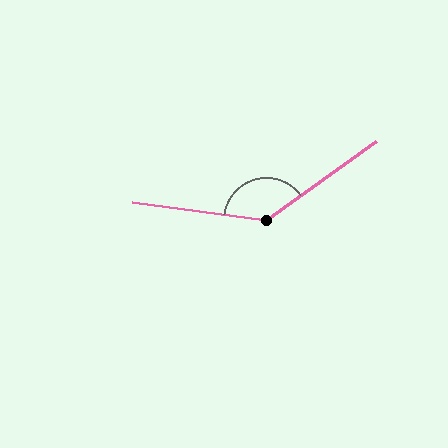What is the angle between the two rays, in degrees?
Approximately 136 degrees.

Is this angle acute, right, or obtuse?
It is obtuse.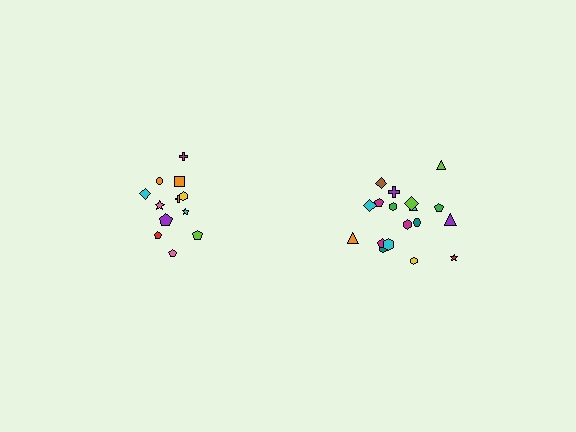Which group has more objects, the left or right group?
The right group.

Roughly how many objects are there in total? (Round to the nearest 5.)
Roughly 30 objects in total.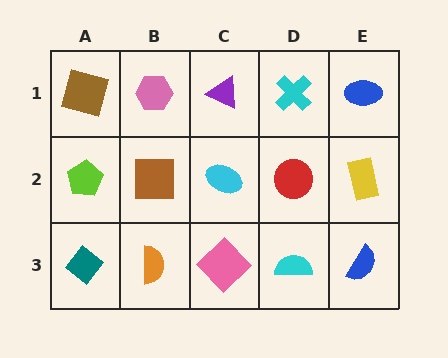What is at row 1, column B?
A pink hexagon.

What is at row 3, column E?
A blue semicircle.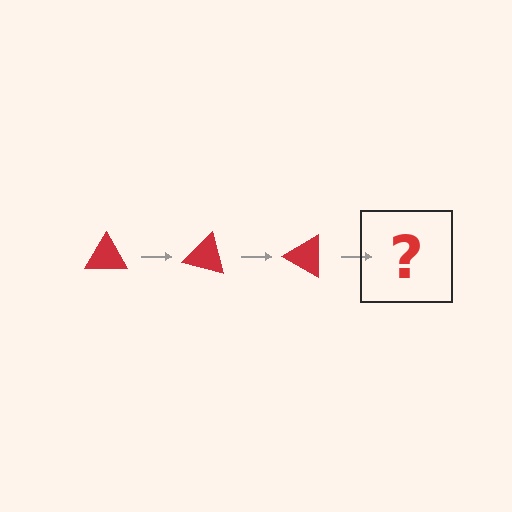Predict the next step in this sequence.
The next step is a red triangle rotated 45 degrees.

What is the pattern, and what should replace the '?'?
The pattern is that the triangle rotates 15 degrees each step. The '?' should be a red triangle rotated 45 degrees.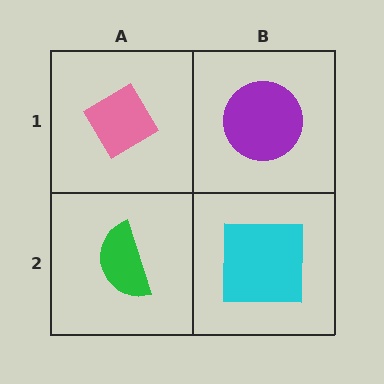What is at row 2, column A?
A green semicircle.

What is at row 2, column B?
A cyan square.